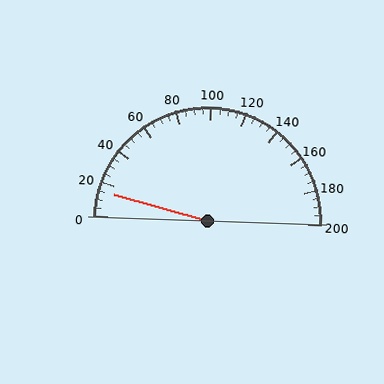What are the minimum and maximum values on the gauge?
The gauge ranges from 0 to 200.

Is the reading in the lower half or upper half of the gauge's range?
The reading is in the lower half of the range (0 to 200).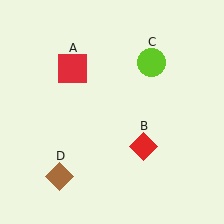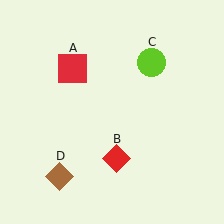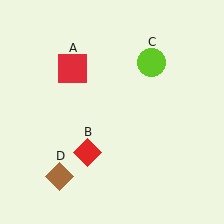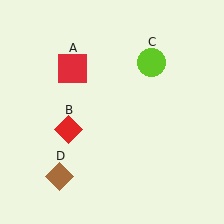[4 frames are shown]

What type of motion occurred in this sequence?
The red diamond (object B) rotated clockwise around the center of the scene.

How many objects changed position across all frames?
1 object changed position: red diamond (object B).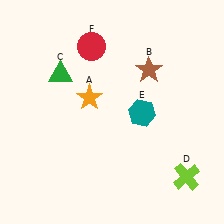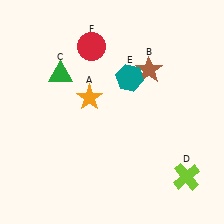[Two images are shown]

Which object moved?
The teal hexagon (E) moved up.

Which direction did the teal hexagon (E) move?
The teal hexagon (E) moved up.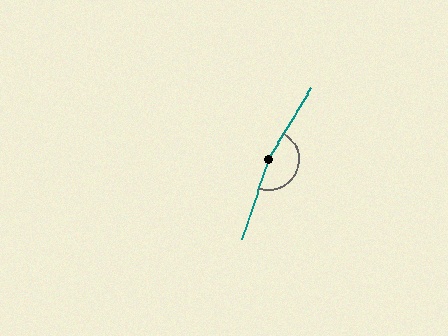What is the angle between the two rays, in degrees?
Approximately 166 degrees.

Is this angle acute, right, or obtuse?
It is obtuse.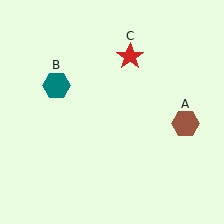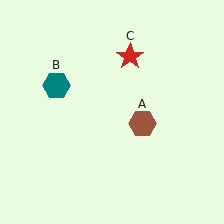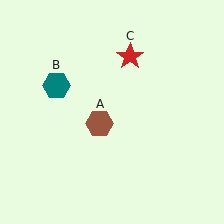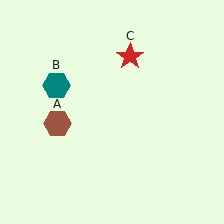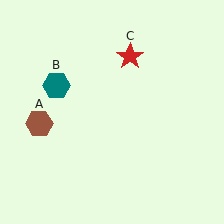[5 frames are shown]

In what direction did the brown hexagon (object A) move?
The brown hexagon (object A) moved left.